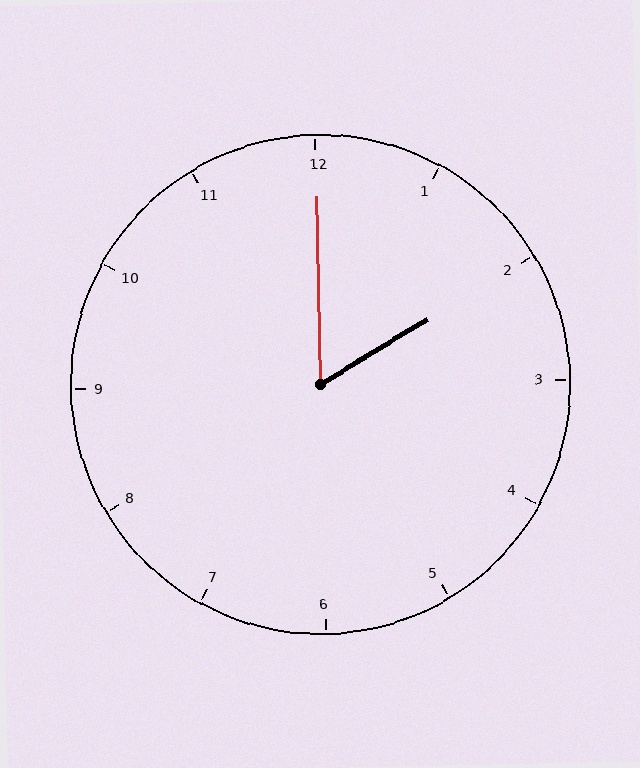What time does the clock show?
2:00.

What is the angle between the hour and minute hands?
Approximately 60 degrees.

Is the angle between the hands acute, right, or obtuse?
It is acute.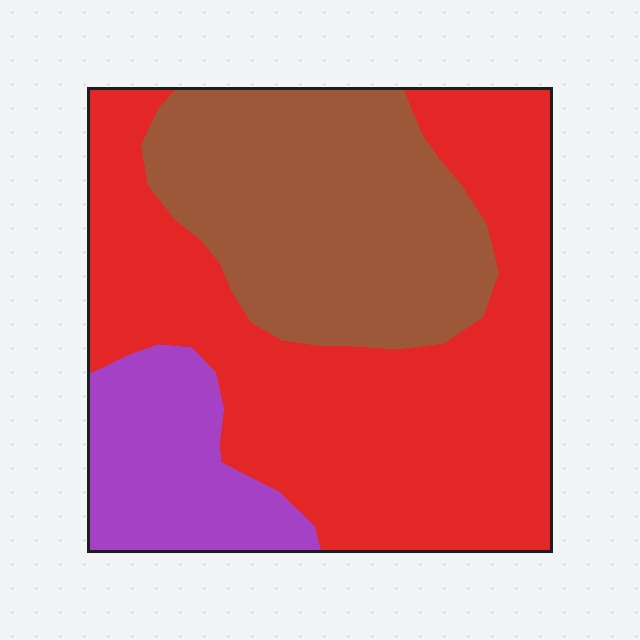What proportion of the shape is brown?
Brown takes up about one third (1/3) of the shape.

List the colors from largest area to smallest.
From largest to smallest: red, brown, purple.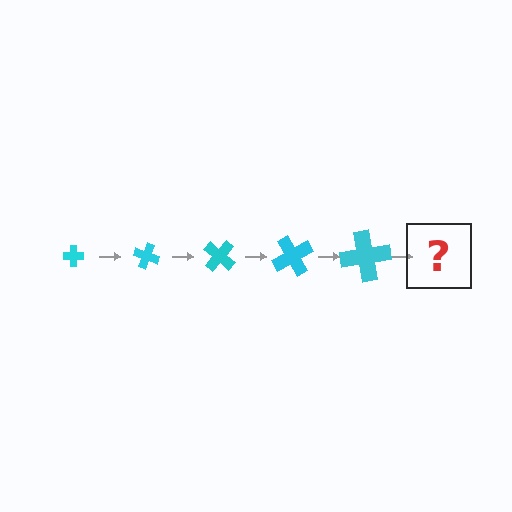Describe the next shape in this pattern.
It should be a cross, larger than the previous one and rotated 100 degrees from the start.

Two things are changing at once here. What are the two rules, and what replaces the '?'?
The two rules are that the cross grows larger each step and it rotates 20 degrees each step. The '?' should be a cross, larger than the previous one and rotated 100 degrees from the start.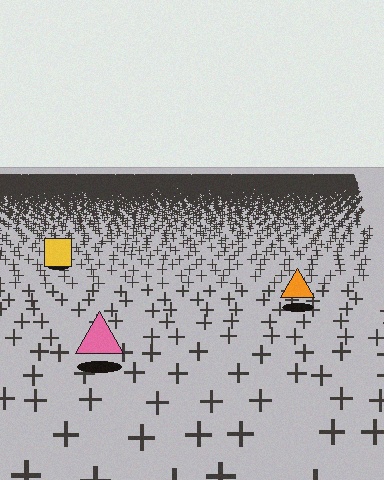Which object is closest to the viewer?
The pink triangle is closest. The texture marks near it are larger and more spread out.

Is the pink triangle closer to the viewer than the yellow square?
Yes. The pink triangle is closer — you can tell from the texture gradient: the ground texture is coarser near it.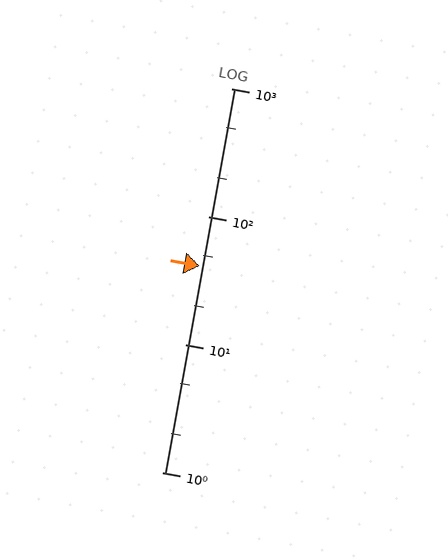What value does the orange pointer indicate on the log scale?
The pointer indicates approximately 41.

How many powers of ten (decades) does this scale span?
The scale spans 3 decades, from 1 to 1000.